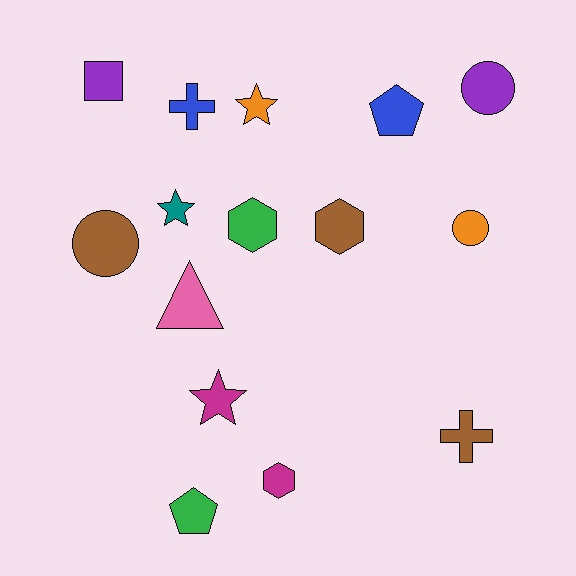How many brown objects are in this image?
There are 3 brown objects.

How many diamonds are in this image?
There are no diamonds.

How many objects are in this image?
There are 15 objects.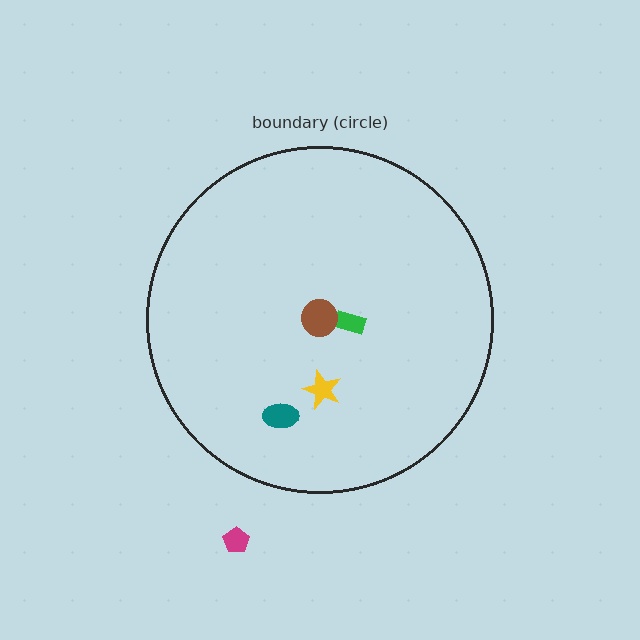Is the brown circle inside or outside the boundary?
Inside.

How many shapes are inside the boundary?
4 inside, 1 outside.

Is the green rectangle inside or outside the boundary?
Inside.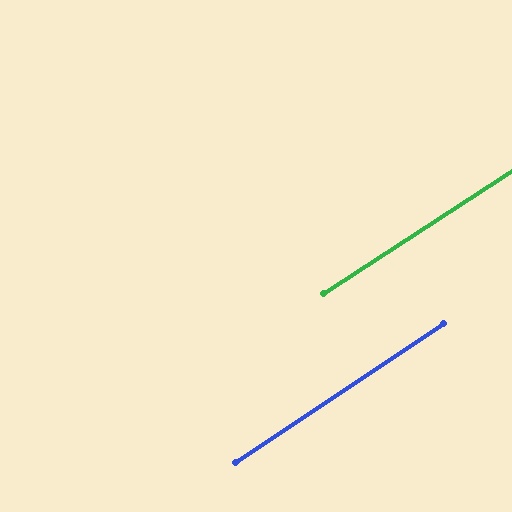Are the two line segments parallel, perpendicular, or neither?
Parallel — their directions differ by only 0.7°.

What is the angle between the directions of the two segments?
Approximately 1 degree.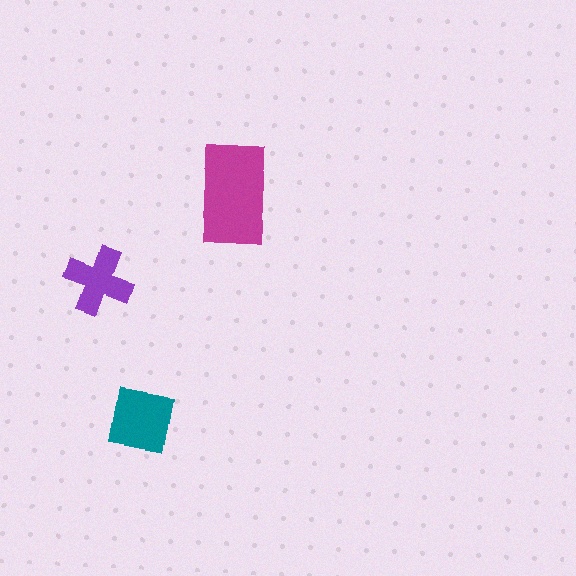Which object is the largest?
The magenta rectangle.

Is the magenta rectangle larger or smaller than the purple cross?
Larger.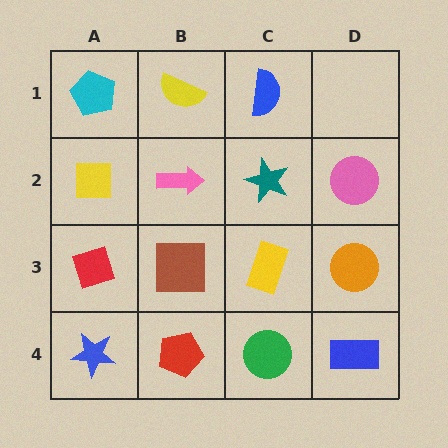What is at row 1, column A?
A cyan pentagon.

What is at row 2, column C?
A teal star.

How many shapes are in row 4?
4 shapes.